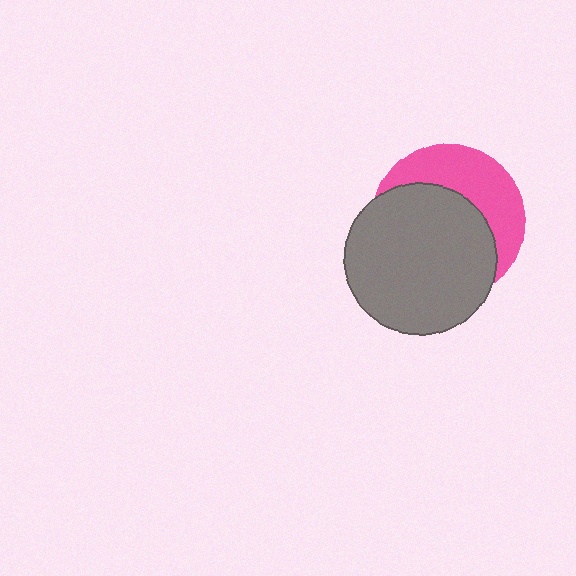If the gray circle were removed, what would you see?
You would see the complete pink circle.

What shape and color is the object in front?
The object in front is a gray circle.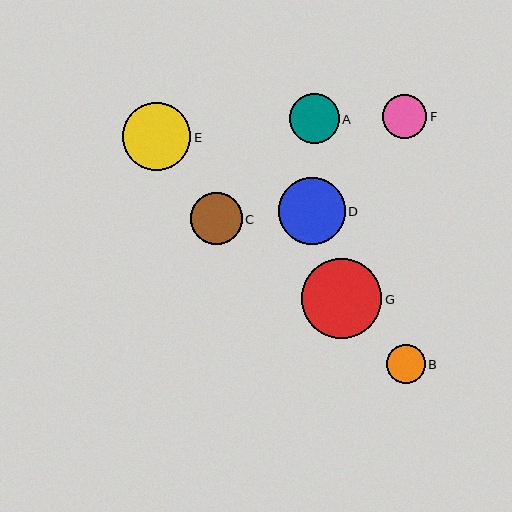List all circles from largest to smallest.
From largest to smallest: G, E, D, C, A, F, B.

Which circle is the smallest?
Circle B is the smallest with a size of approximately 38 pixels.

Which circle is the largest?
Circle G is the largest with a size of approximately 81 pixels.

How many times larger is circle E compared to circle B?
Circle E is approximately 1.8 times the size of circle B.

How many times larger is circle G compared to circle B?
Circle G is approximately 2.1 times the size of circle B.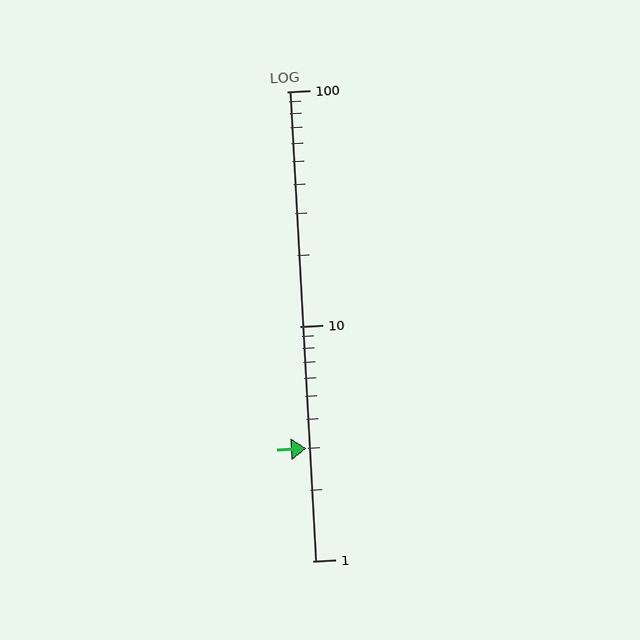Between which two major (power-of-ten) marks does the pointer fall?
The pointer is between 1 and 10.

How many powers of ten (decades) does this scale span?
The scale spans 2 decades, from 1 to 100.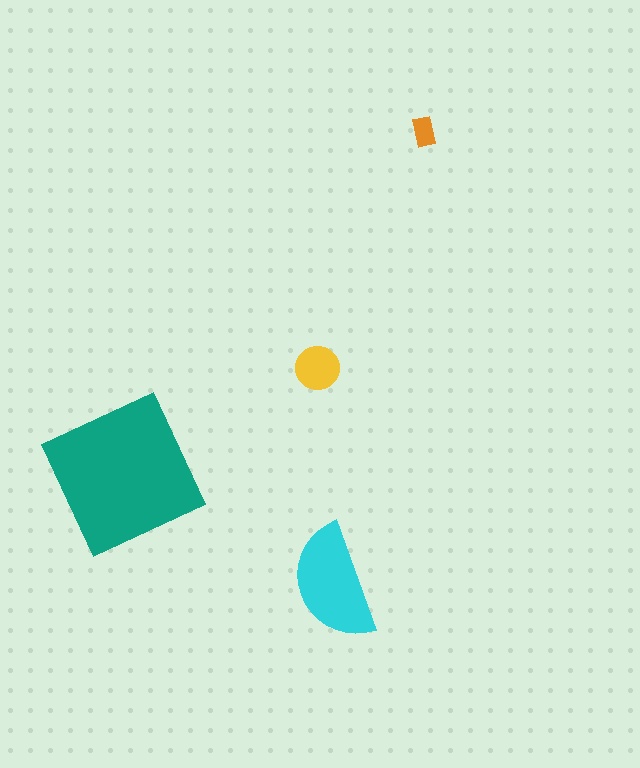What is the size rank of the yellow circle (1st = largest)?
3rd.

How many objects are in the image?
There are 4 objects in the image.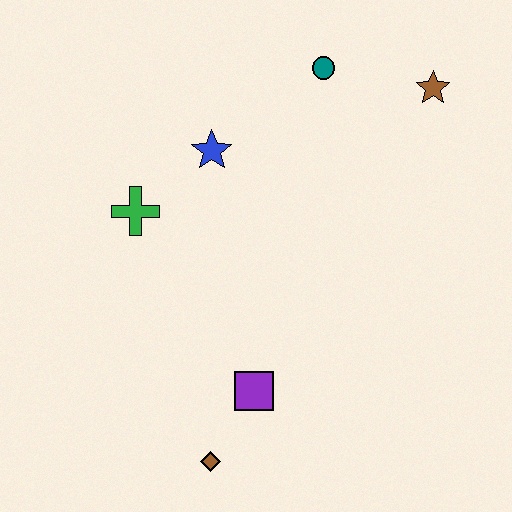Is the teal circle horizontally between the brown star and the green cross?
Yes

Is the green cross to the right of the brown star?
No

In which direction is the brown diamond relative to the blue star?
The brown diamond is below the blue star.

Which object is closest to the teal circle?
The brown star is closest to the teal circle.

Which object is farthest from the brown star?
The brown diamond is farthest from the brown star.